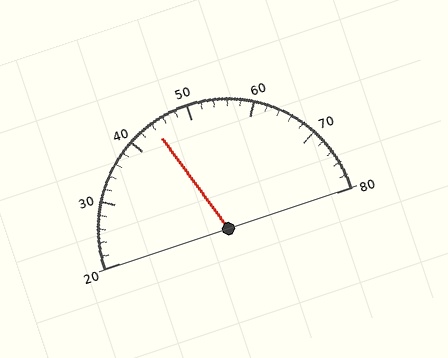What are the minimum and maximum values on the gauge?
The gauge ranges from 20 to 80.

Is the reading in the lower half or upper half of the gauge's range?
The reading is in the lower half of the range (20 to 80).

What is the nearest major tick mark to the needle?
The nearest major tick mark is 40.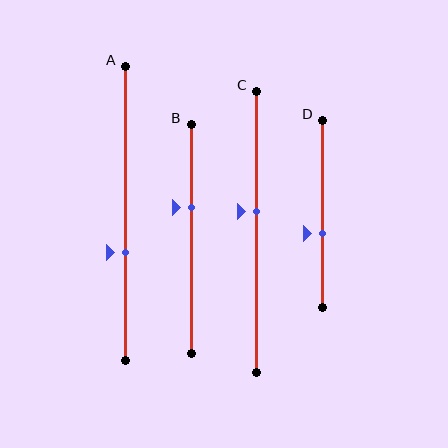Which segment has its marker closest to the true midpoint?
Segment C has its marker closest to the true midpoint.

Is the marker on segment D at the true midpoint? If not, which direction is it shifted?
No, the marker on segment D is shifted downward by about 11% of the segment length.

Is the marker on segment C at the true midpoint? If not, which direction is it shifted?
No, the marker on segment C is shifted upward by about 7% of the segment length.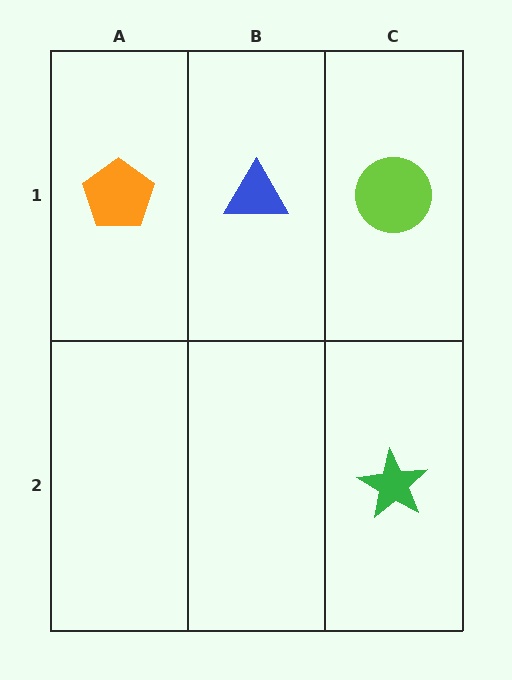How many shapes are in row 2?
1 shape.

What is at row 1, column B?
A blue triangle.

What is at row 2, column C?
A green star.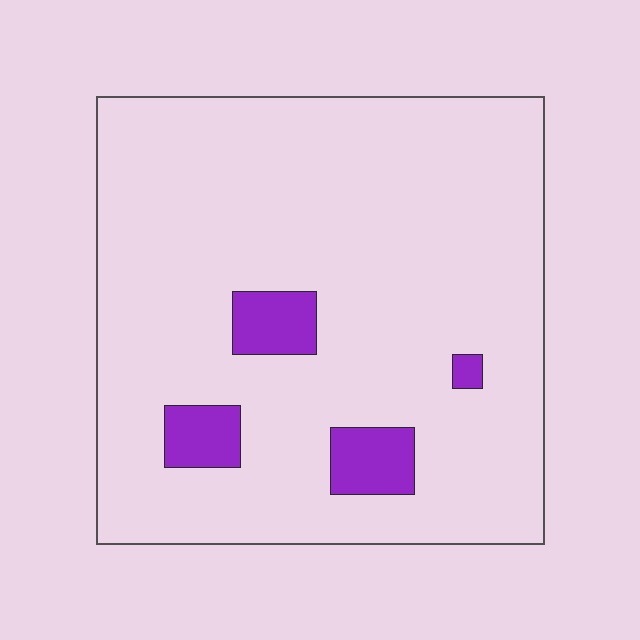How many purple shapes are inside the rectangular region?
4.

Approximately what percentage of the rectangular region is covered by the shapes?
Approximately 10%.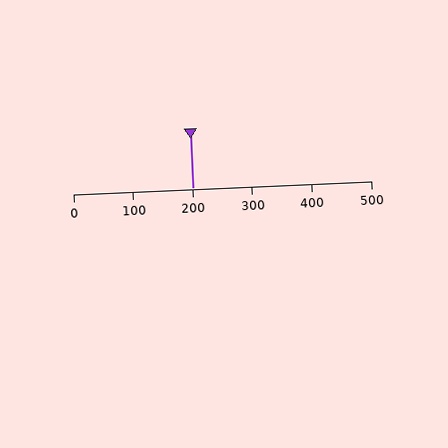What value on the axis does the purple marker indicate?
The marker indicates approximately 200.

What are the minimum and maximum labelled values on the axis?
The axis runs from 0 to 500.